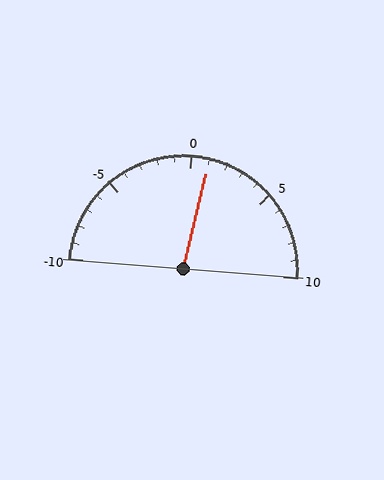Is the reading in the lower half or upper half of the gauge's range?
The reading is in the upper half of the range (-10 to 10).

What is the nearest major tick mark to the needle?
The nearest major tick mark is 0.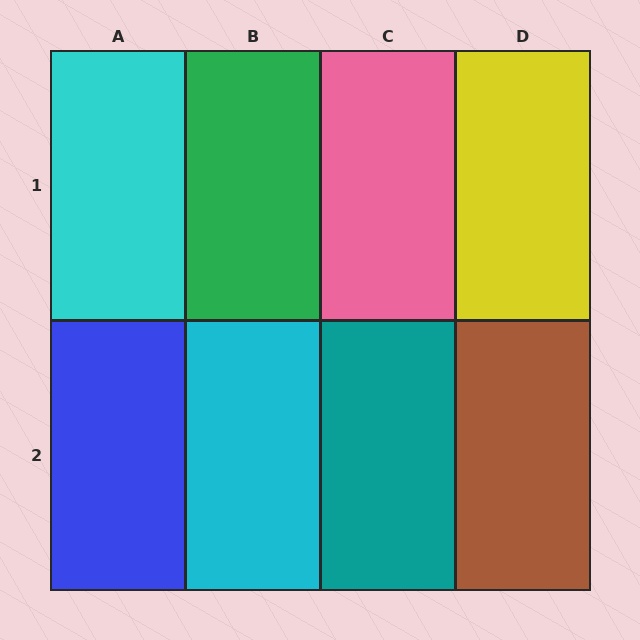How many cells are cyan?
2 cells are cyan.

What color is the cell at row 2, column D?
Brown.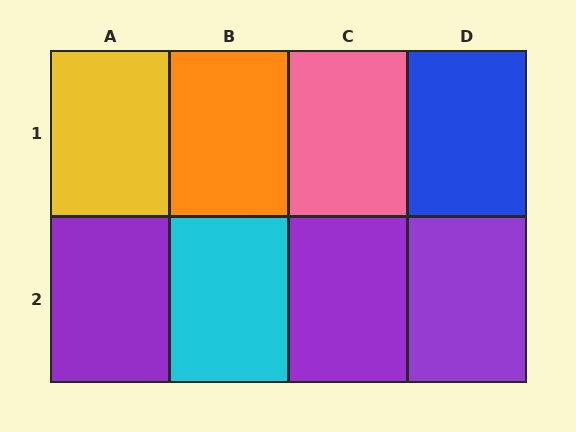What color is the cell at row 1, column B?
Orange.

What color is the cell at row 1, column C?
Pink.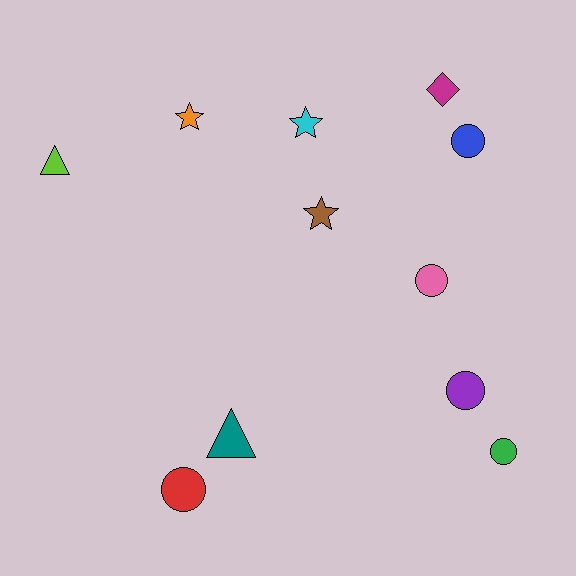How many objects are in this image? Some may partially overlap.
There are 11 objects.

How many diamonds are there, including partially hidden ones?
There is 1 diamond.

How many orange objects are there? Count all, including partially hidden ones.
There is 1 orange object.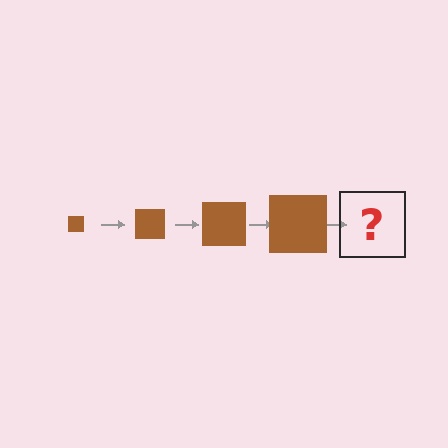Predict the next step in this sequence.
The next step is a brown square, larger than the previous one.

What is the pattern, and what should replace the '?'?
The pattern is that the square gets progressively larger each step. The '?' should be a brown square, larger than the previous one.